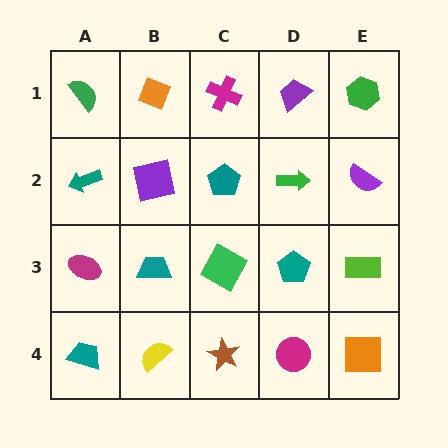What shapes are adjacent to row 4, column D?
A teal pentagon (row 3, column D), a brown star (row 4, column C), an orange square (row 4, column E).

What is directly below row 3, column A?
A teal trapezoid.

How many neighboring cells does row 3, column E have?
3.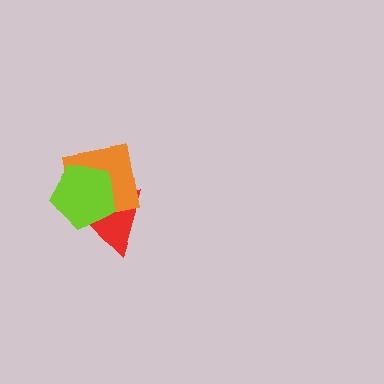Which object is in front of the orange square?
The lime pentagon is in front of the orange square.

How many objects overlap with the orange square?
2 objects overlap with the orange square.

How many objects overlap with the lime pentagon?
2 objects overlap with the lime pentagon.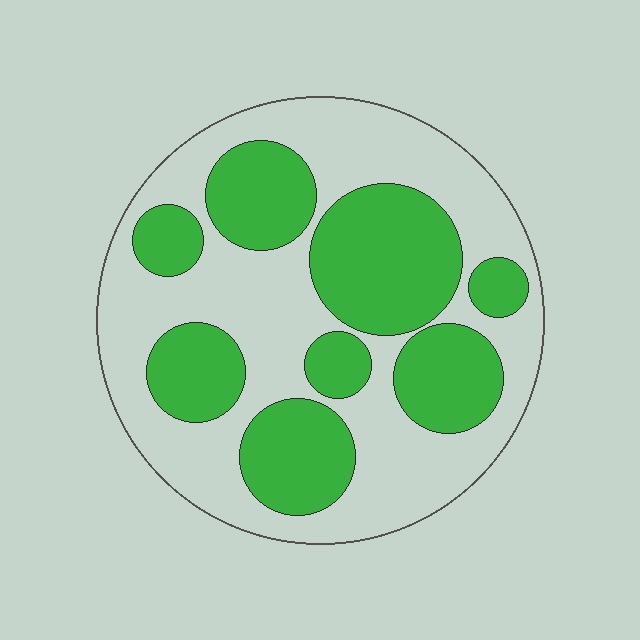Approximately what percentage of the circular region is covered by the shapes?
Approximately 45%.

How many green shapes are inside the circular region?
8.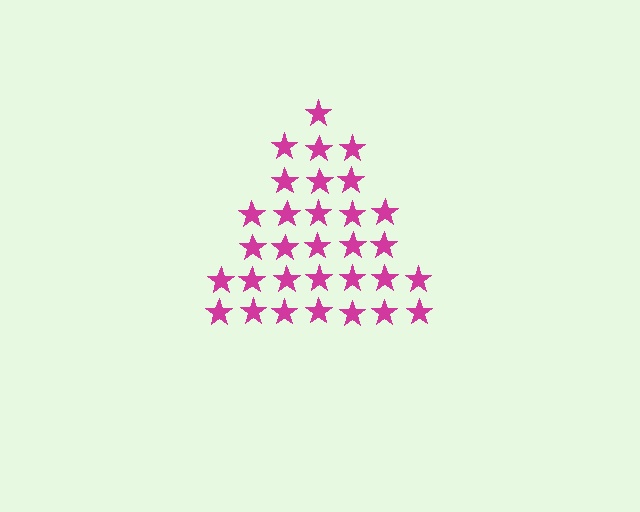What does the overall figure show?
The overall figure shows a triangle.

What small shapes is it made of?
It is made of small stars.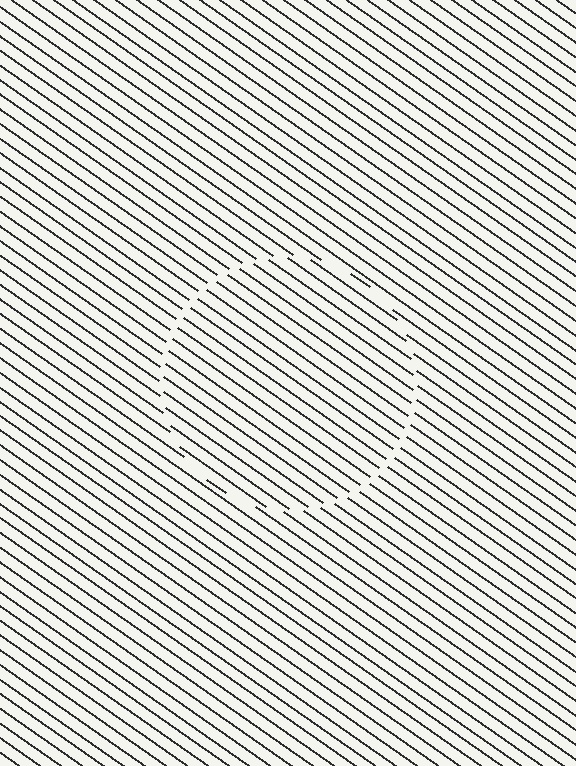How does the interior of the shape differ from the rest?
The interior of the shape contains the same grating, shifted by half a period — the contour is defined by the phase discontinuity where line-ends from the inner and outer gratings abut.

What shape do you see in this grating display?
An illusory circle. The interior of the shape contains the same grating, shifted by half a period — the contour is defined by the phase discontinuity where line-ends from the inner and outer gratings abut.